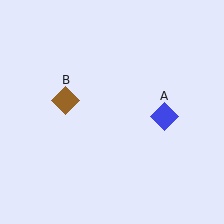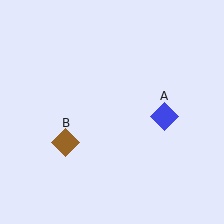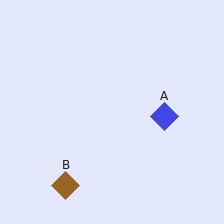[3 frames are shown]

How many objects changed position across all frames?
1 object changed position: brown diamond (object B).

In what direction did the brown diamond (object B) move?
The brown diamond (object B) moved down.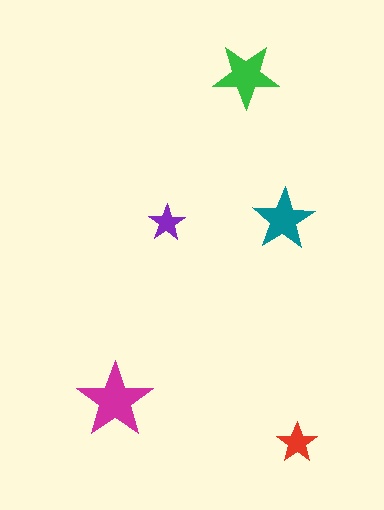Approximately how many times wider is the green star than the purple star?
About 2 times wider.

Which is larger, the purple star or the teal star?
The teal one.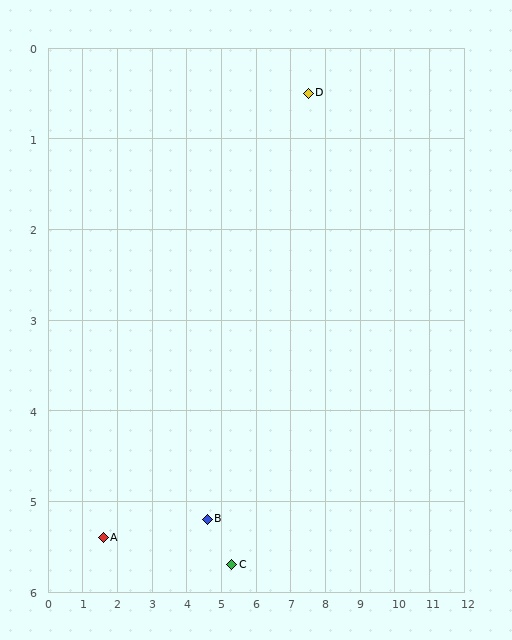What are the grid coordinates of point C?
Point C is at approximately (5.3, 5.7).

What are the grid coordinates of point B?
Point B is at approximately (4.6, 5.2).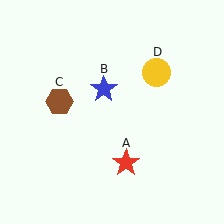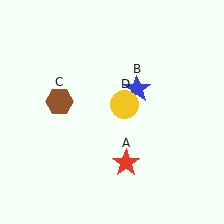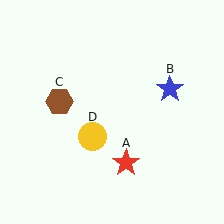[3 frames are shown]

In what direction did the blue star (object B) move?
The blue star (object B) moved right.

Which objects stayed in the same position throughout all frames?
Red star (object A) and brown hexagon (object C) remained stationary.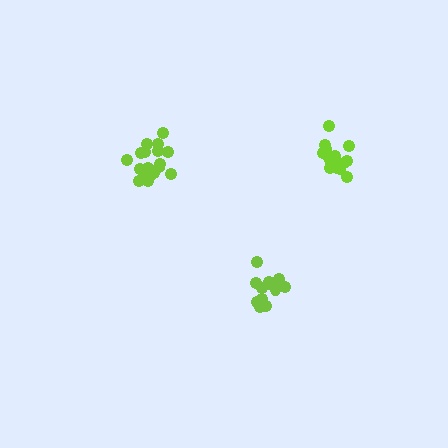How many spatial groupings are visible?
There are 3 spatial groupings.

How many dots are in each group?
Group 1: 18 dots, Group 2: 13 dots, Group 3: 19 dots (50 total).